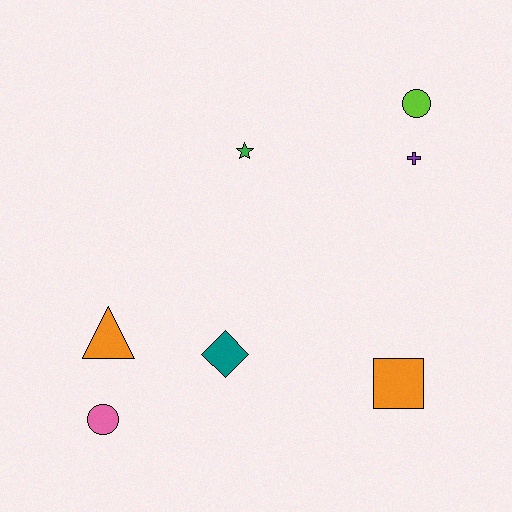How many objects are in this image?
There are 7 objects.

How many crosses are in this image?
There is 1 cross.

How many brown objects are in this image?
There are no brown objects.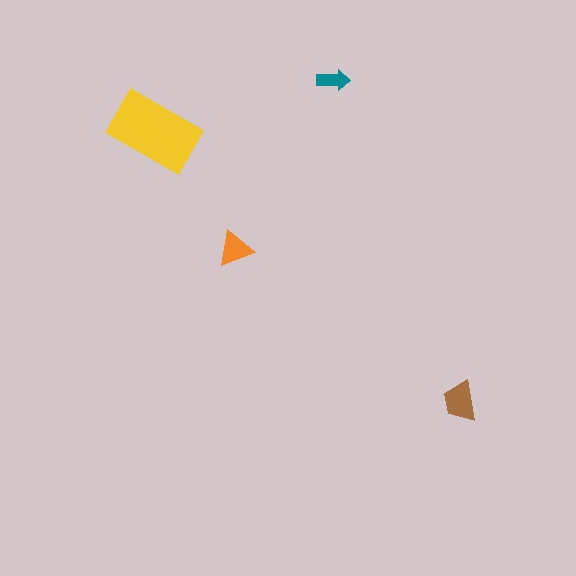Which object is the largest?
The yellow rectangle.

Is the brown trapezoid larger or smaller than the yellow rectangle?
Smaller.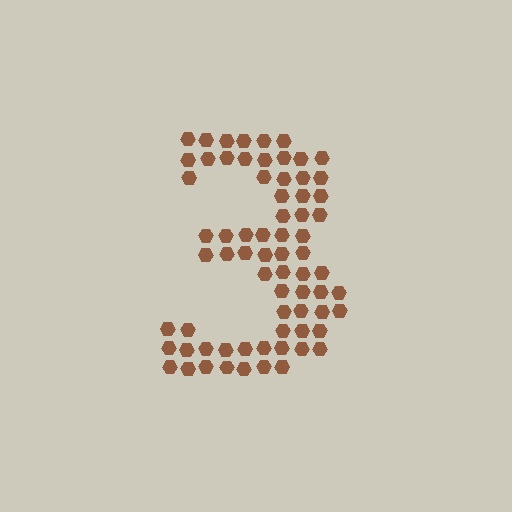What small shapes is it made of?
It is made of small hexagons.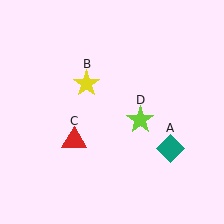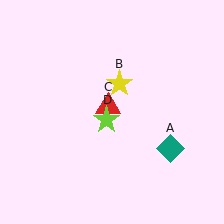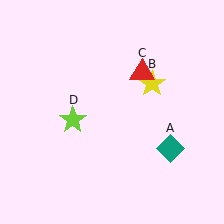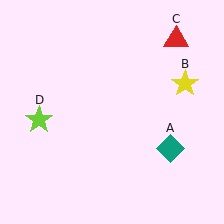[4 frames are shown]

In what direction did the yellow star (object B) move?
The yellow star (object B) moved right.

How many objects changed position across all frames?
3 objects changed position: yellow star (object B), red triangle (object C), lime star (object D).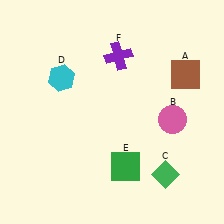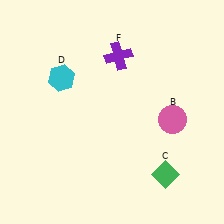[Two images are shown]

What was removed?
The green square (E), the brown square (A) were removed in Image 2.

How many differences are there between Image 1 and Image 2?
There are 2 differences between the two images.